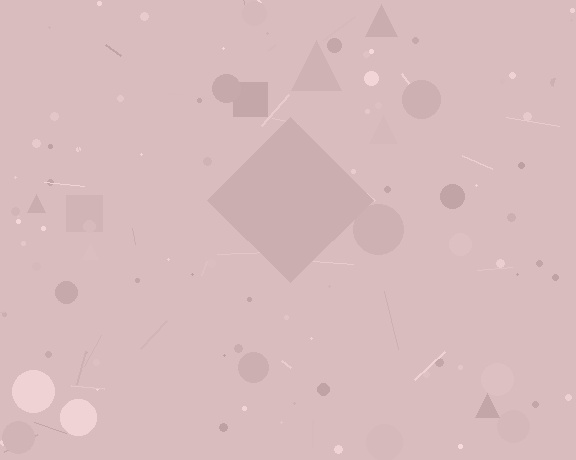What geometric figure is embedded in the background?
A diamond is embedded in the background.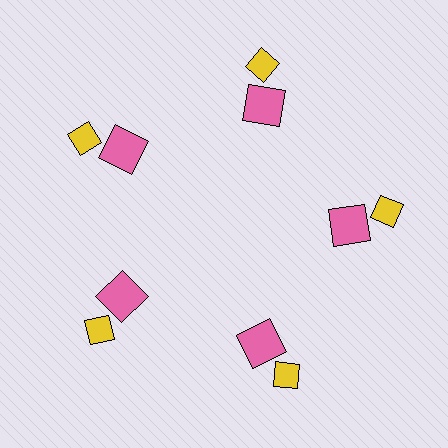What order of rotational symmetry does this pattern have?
This pattern has 5-fold rotational symmetry.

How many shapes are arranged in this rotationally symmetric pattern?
There are 10 shapes, arranged in 5 groups of 2.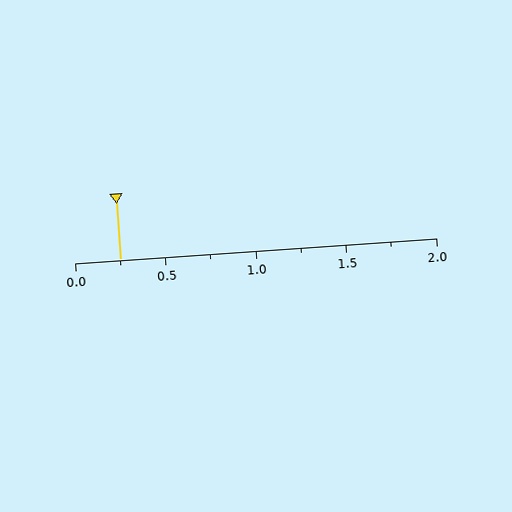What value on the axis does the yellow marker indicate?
The marker indicates approximately 0.25.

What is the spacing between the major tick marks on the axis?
The major ticks are spaced 0.5 apart.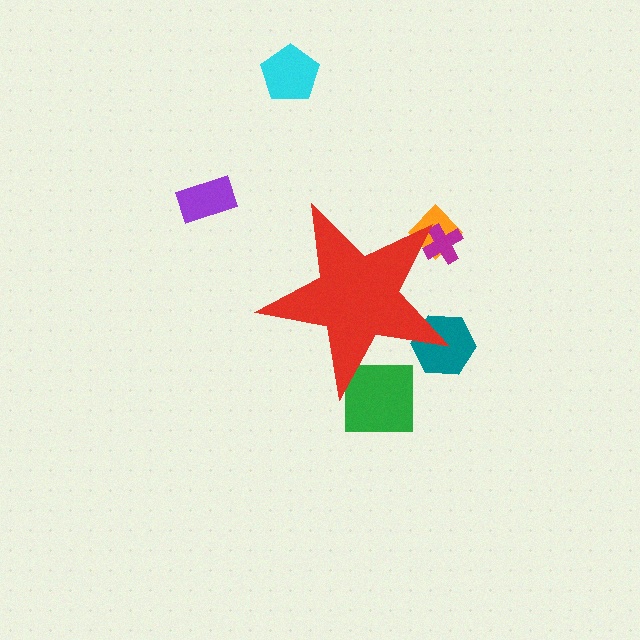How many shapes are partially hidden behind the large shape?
4 shapes are partially hidden.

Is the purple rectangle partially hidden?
No, the purple rectangle is fully visible.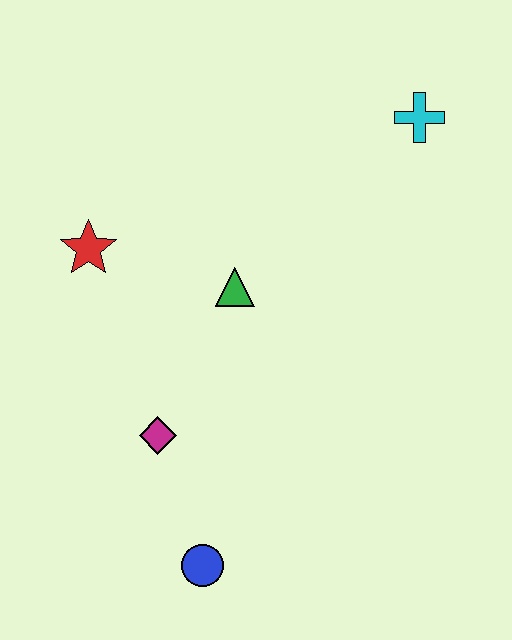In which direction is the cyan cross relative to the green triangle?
The cyan cross is to the right of the green triangle.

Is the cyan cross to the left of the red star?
No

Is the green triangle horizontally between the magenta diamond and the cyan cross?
Yes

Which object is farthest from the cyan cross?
The blue circle is farthest from the cyan cross.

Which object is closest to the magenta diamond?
The blue circle is closest to the magenta diamond.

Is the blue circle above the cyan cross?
No